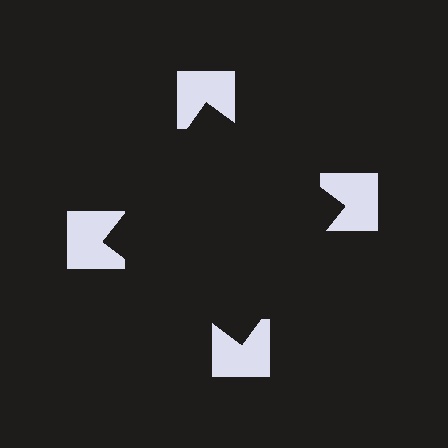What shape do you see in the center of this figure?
An illusory square — its edges are inferred from the aligned wedge cuts in the notched squares, not physically drawn.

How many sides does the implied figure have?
4 sides.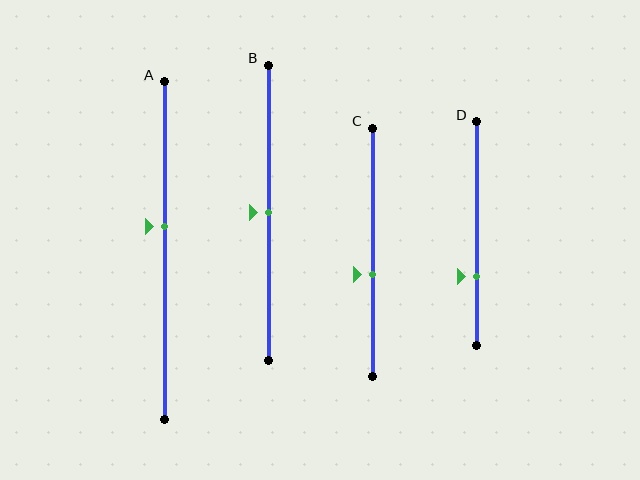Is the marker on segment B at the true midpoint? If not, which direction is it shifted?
Yes, the marker on segment B is at the true midpoint.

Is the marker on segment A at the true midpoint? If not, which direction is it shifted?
No, the marker on segment A is shifted upward by about 7% of the segment length.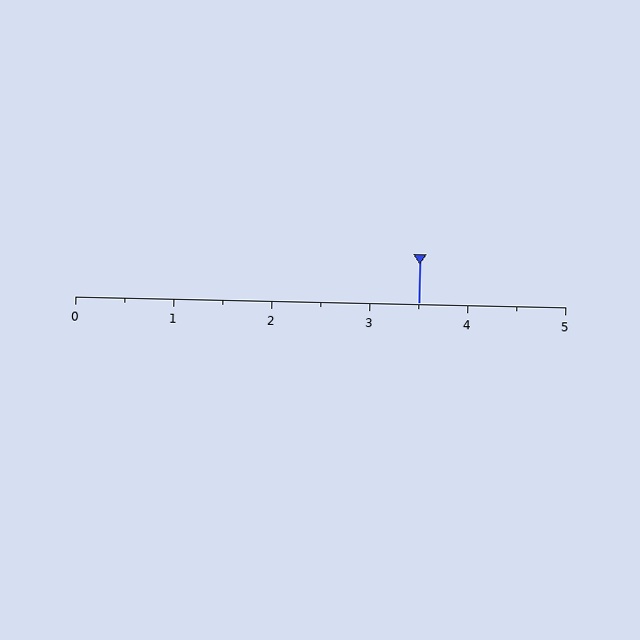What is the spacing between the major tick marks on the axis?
The major ticks are spaced 1 apart.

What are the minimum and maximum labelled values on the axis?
The axis runs from 0 to 5.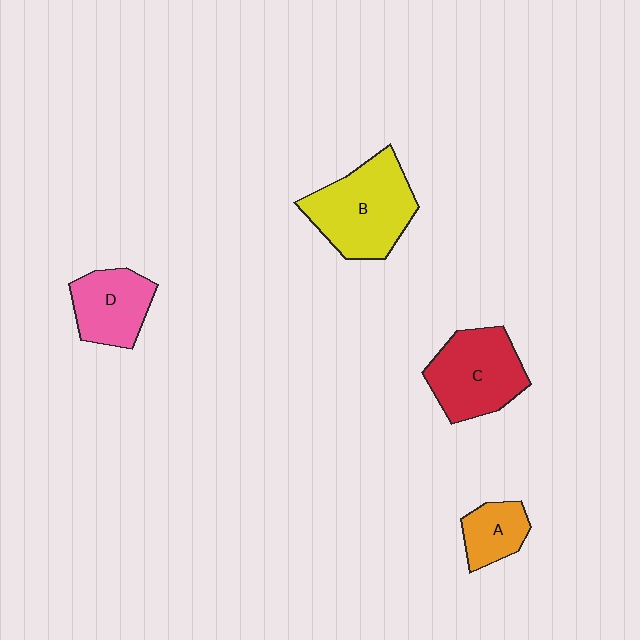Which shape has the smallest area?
Shape A (orange).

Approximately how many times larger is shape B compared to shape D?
Approximately 1.6 times.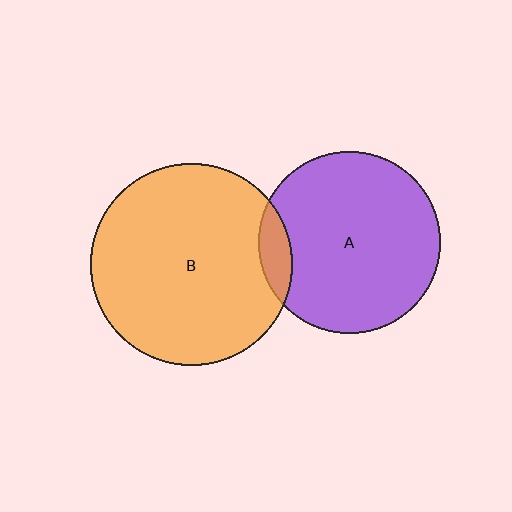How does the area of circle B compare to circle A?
Approximately 1.2 times.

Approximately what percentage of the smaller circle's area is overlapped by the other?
Approximately 10%.